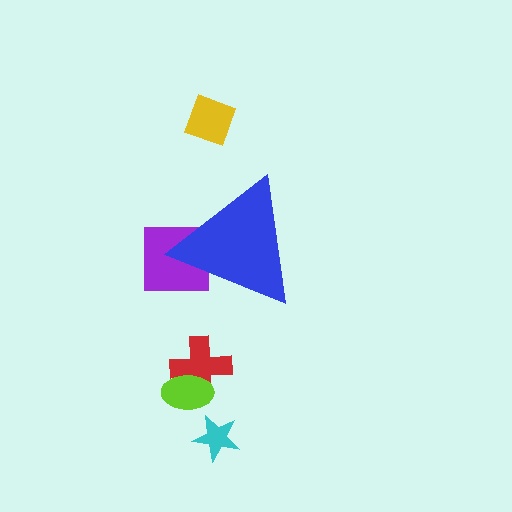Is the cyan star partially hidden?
No, the cyan star is fully visible.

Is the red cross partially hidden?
No, the red cross is fully visible.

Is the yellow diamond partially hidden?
No, the yellow diamond is fully visible.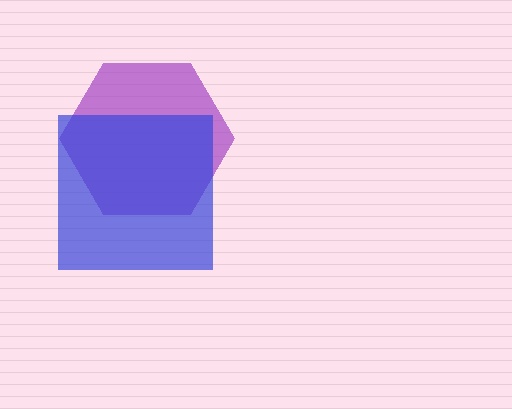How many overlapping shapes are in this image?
There are 2 overlapping shapes in the image.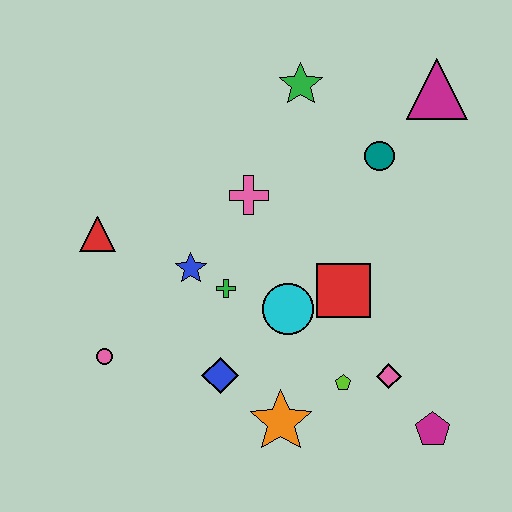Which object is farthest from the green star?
The magenta pentagon is farthest from the green star.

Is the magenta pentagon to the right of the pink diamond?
Yes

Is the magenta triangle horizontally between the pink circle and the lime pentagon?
No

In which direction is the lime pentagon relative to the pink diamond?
The lime pentagon is to the left of the pink diamond.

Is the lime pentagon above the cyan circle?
No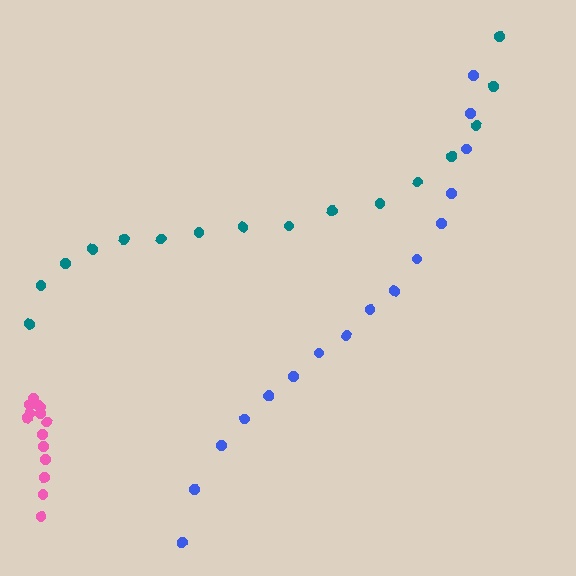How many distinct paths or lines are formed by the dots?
There are 3 distinct paths.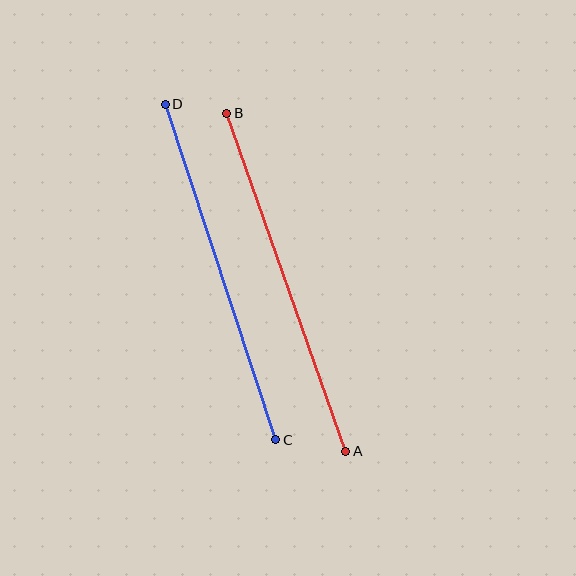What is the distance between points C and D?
The distance is approximately 353 pixels.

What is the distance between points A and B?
The distance is approximately 358 pixels.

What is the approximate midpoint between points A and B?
The midpoint is at approximately (286, 282) pixels.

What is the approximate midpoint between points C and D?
The midpoint is at approximately (221, 272) pixels.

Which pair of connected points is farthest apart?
Points A and B are farthest apart.